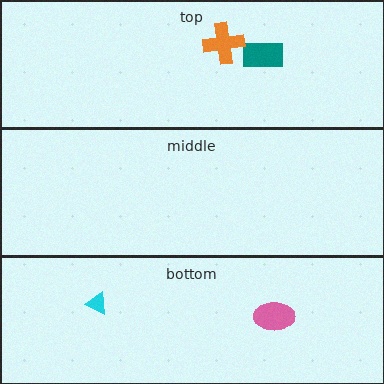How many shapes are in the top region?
2.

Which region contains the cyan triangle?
The bottom region.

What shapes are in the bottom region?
The pink ellipse, the cyan triangle.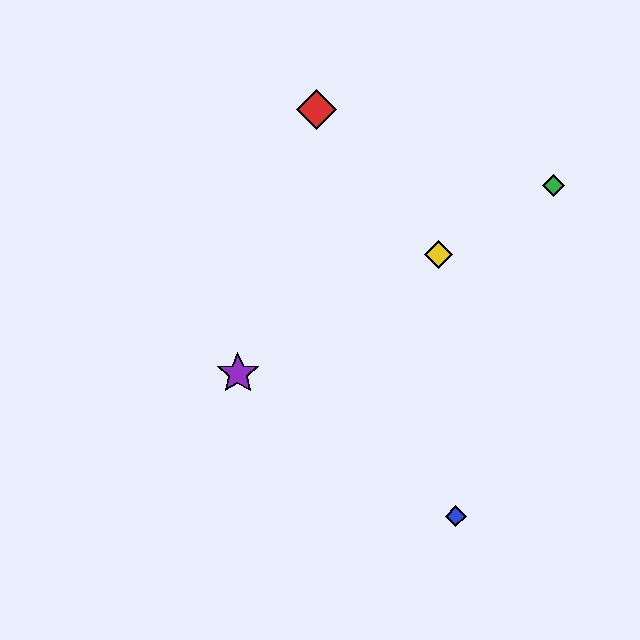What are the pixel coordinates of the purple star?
The purple star is at (238, 373).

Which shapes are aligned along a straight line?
The green diamond, the yellow diamond, the purple star are aligned along a straight line.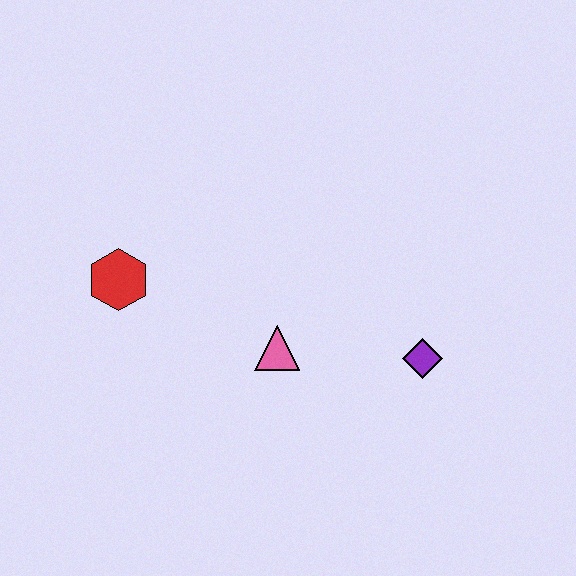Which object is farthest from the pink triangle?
The red hexagon is farthest from the pink triangle.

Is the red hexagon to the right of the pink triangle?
No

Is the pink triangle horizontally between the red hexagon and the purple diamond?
Yes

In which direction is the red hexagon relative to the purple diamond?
The red hexagon is to the left of the purple diamond.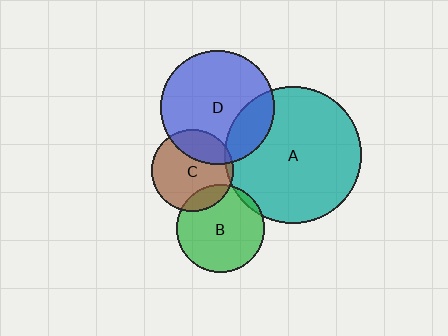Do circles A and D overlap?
Yes.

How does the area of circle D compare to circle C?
Approximately 1.9 times.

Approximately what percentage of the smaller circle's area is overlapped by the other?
Approximately 20%.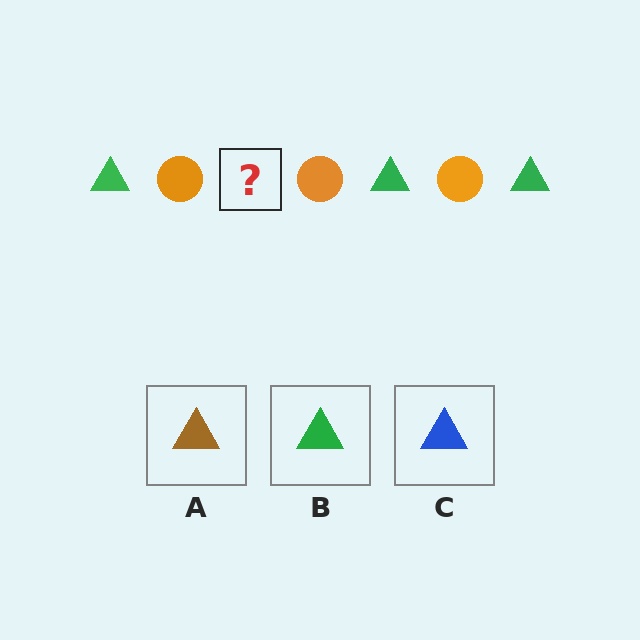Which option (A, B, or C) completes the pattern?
B.